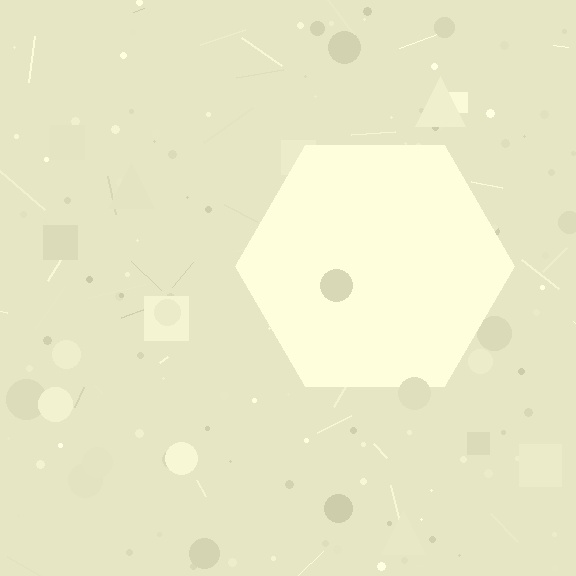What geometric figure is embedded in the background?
A hexagon is embedded in the background.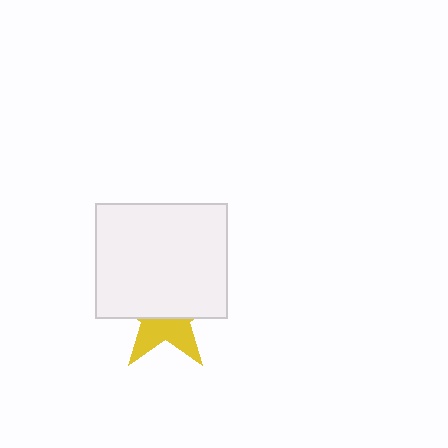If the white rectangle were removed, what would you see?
You would see the complete yellow star.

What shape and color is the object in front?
The object in front is a white rectangle.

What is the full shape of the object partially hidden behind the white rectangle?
The partially hidden object is a yellow star.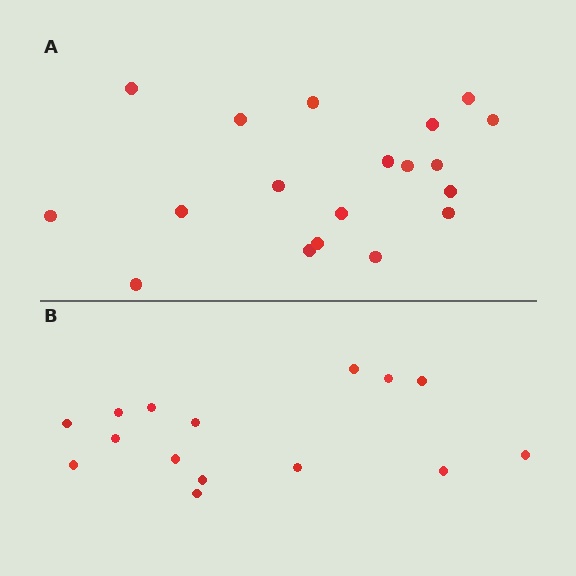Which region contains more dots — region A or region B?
Region A (the top region) has more dots.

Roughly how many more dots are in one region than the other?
Region A has about 4 more dots than region B.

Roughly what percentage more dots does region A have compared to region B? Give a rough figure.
About 25% more.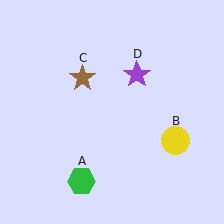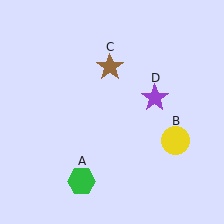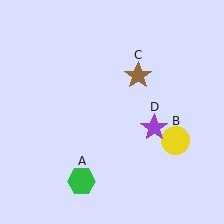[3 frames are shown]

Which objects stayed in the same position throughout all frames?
Green hexagon (object A) and yellow circle (object B) remained stationary.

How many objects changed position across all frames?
2 objects changed position: brown star (object C), purple star (object D).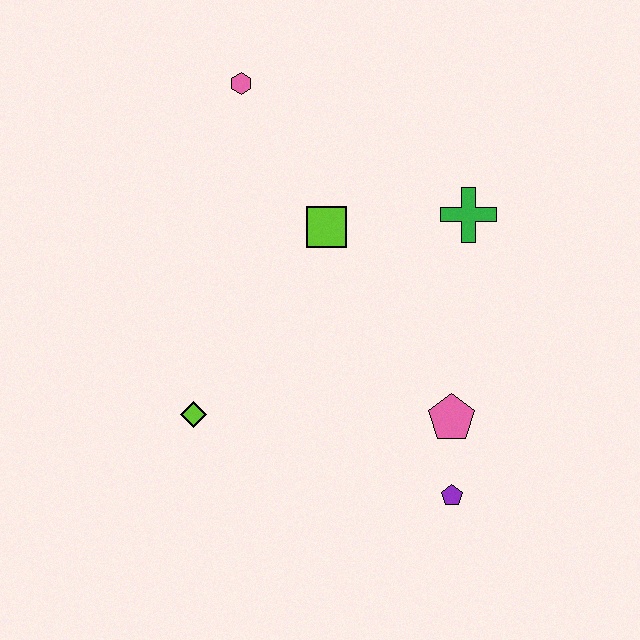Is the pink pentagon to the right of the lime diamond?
Yes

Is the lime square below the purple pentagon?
No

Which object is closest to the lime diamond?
The lime square is closest to the lime diamond.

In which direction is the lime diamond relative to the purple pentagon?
The lime diamond is to the left of the purple pentagon.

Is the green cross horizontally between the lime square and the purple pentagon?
No